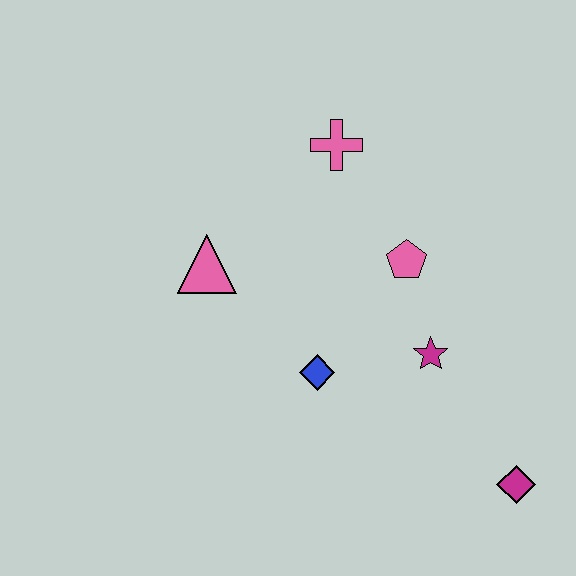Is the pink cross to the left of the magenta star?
Yes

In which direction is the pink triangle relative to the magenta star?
The pink triangle is to the left of the magenta star.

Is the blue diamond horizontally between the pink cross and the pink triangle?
Yes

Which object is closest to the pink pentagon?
The magenta star is closest to the pink pentagon.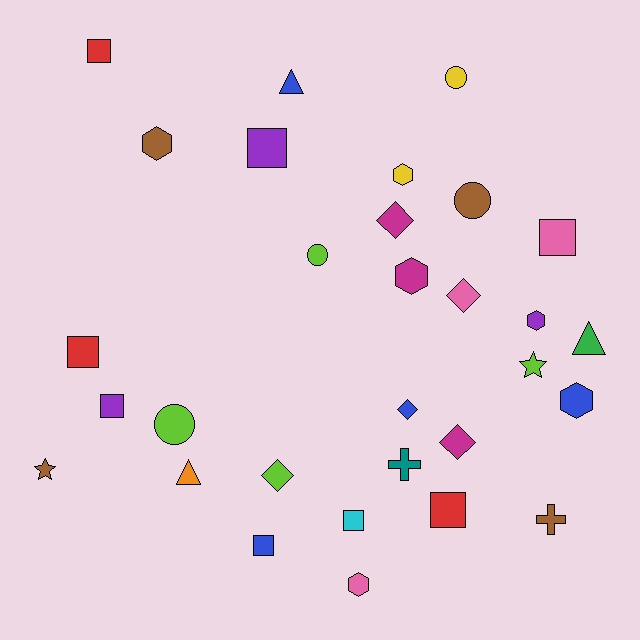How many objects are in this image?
There are 30 objects.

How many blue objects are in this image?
There are 4 blue objects.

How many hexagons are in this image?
There are 6 hexagons.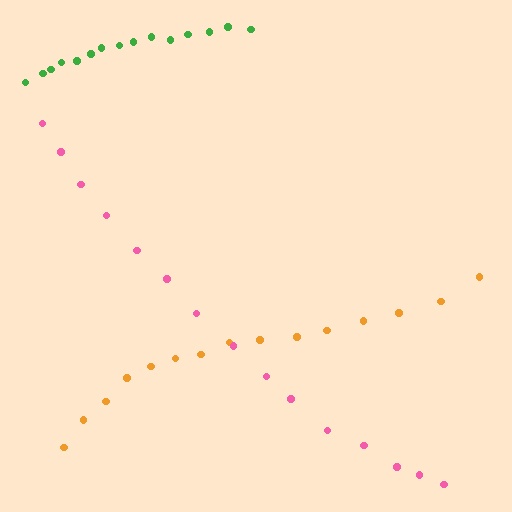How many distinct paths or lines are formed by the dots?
There are 3 distinct paths.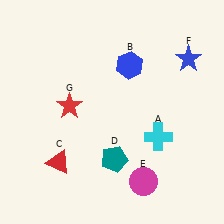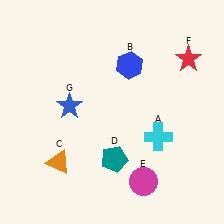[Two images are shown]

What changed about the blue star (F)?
In Image 1, F is blue. In Image 2, it changed to red.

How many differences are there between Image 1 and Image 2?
There are 3 differences between the two images.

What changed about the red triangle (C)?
In Image 1, C is red. In Image 2, it changed to orange.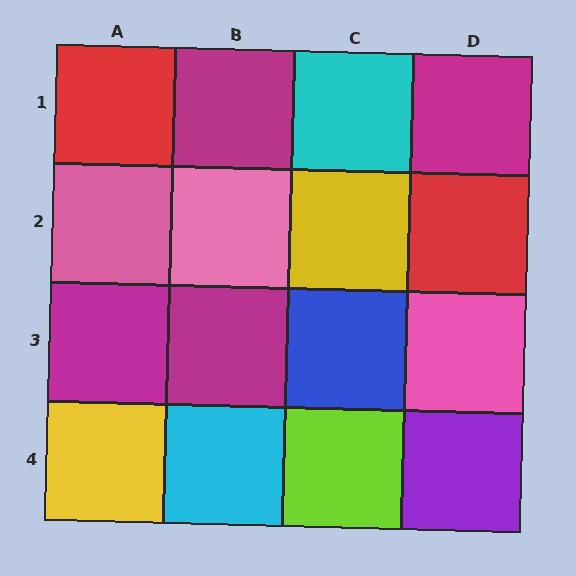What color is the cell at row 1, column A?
Red.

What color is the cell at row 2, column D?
Red.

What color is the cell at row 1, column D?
Magenta.